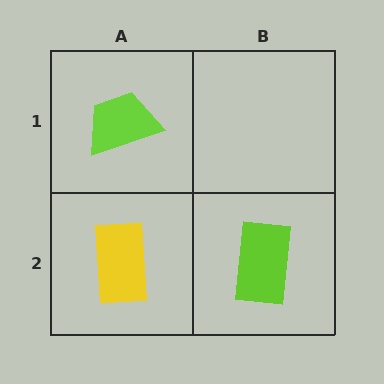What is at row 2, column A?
A yellow rectangle.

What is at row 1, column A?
A lime trapezoid.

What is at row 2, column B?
A lime rectangle.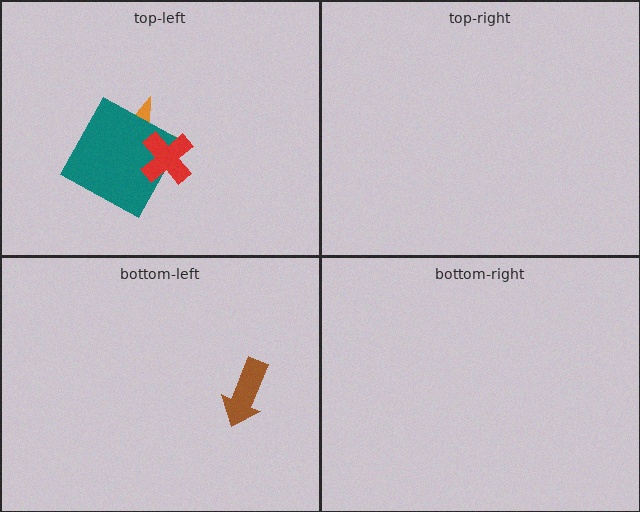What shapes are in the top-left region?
The orange star, the teal square, the red cross.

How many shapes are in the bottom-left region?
1.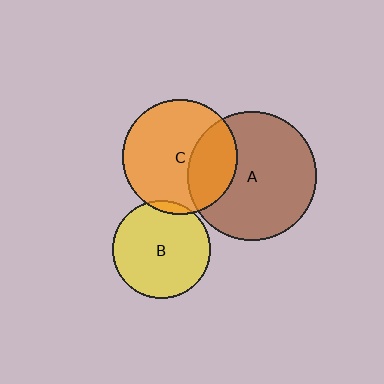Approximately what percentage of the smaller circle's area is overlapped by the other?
Approximately 5%.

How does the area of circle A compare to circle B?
Approximately 1.7 times.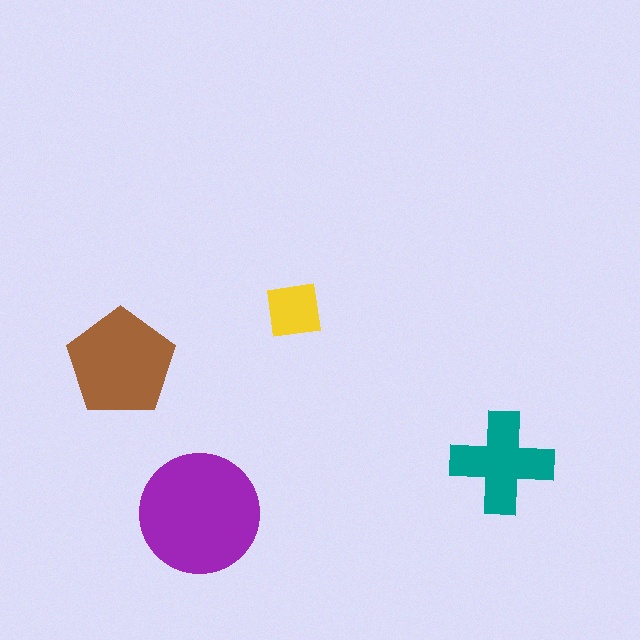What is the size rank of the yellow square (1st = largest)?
4th.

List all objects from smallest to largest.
The yellow square, the teal cross, the brown pentagon, the purple circle.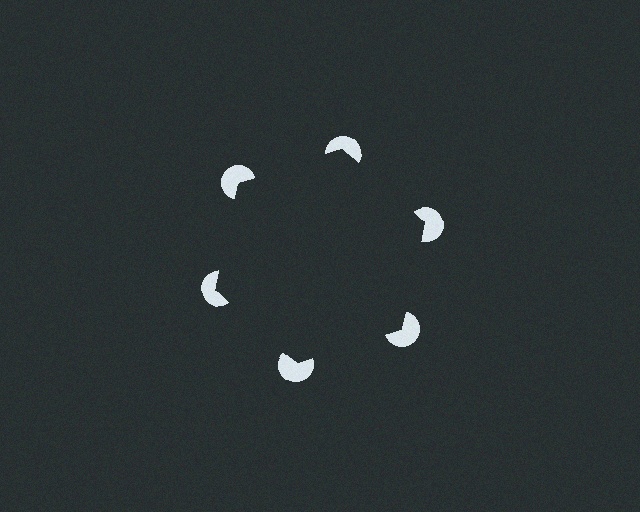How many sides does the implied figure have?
6 sides.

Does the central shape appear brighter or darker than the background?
It typically appears slightly darker than the background, even though no actual brightness change is drawn.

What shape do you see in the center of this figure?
An illusory hexagon — its edges are inferred from the aligned wedge cuts in the pac-man discs, not physically drawn.